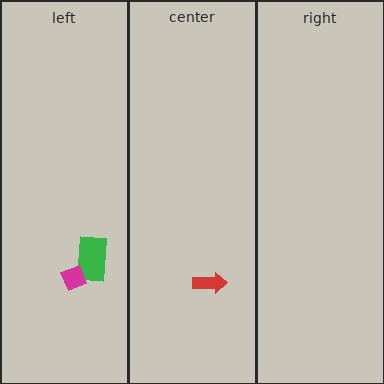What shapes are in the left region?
The green rectangle, the magenta diamond.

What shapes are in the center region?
The red arrow.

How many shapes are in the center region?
1.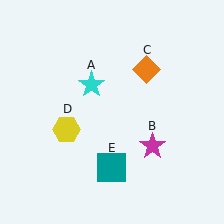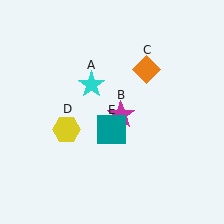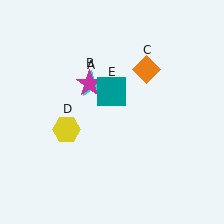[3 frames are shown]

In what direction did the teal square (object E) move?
The teal square (object E) moved up.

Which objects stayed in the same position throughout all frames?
Cyan star (object A) and orange diamond (object C) and yellow hexagon (object D) remained stationary.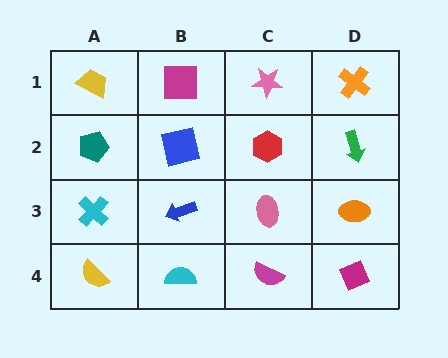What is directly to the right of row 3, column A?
A blue arrow.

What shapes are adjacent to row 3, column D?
A green arrow (row 2, column D), a magenta diamond (row 4, column D), a pink ellipse (row 3, column C).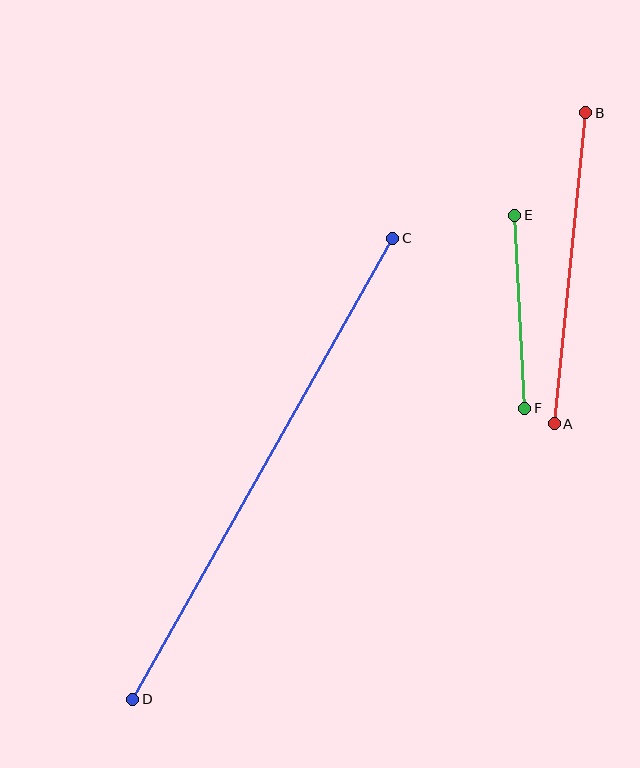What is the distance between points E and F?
The distance is approximately 193 pixels.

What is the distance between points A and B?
The distance is approximately 313 pixels.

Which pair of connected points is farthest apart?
Points C and D are farthest apart.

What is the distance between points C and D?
The distance is approximately 529 pixels.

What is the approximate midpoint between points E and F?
The midpoint is at approximately (520, 312) pixels.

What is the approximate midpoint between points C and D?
The midpoint is at approximately (263, 469) pixels.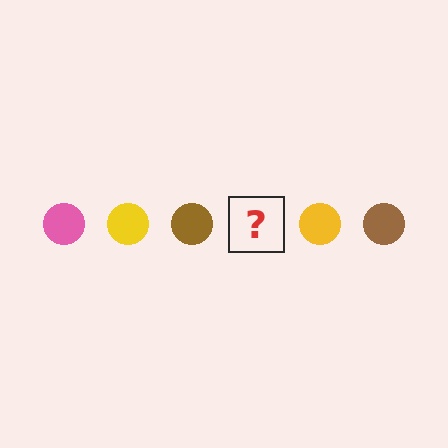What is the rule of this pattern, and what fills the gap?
The rule is that the pattern cycles through pink, yellow, brown circles. The gap should be filled with a pink circle.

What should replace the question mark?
The question mark should be replaced with a pink circle.